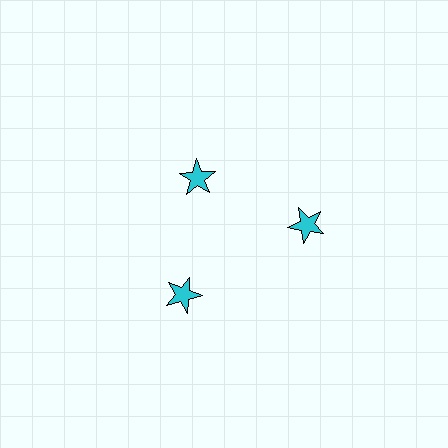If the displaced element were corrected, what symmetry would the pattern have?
It would have 3-fold rotational symmetry — the pattern would map onto itself every 120 degrees.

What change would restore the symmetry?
The symmetry would be restored by moving it outward, back onto the ring so that all 3 stars sit at equal angles and equal distance from the center.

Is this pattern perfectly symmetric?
No. The 3 cyan stars are arranged in a ring, but one element near the 11 o'clock position is pulled inward toward the center, breaking the 3-fold rotational symmetry.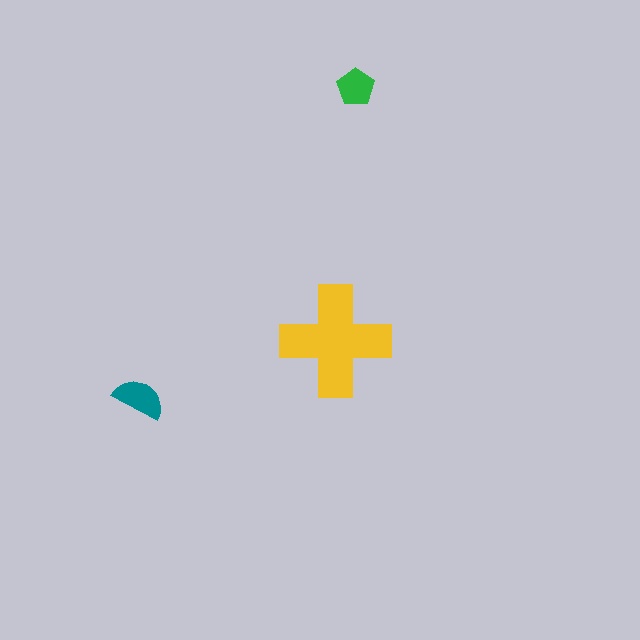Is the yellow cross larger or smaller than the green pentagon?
Larger.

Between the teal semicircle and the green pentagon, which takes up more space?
The teal semicircle.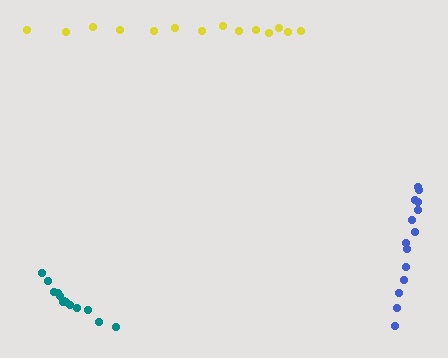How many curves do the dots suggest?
There are 3 distinct paths.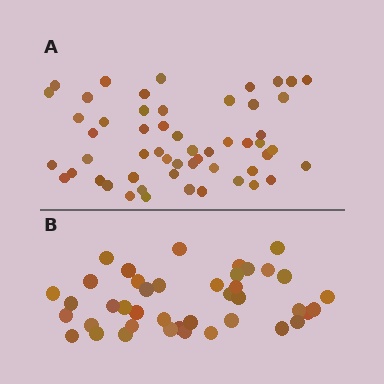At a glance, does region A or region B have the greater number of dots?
Region A (the top region) has more dots.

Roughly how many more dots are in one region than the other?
Region A has approximately 15 more dots than region B.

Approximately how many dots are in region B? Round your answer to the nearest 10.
About 40 dots. (The exact count is 41, which rounds to 40.)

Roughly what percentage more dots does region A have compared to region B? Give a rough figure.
About 30% more.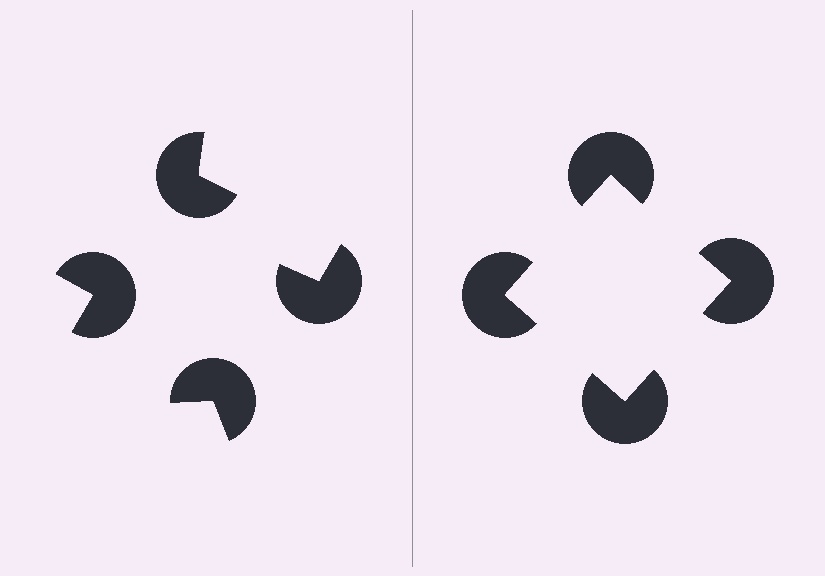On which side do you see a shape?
An illusory square appears on the right side. On the left side the wedge cuts are rotated, so no coherent shape forms.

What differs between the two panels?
The pac-man discs are positioned identically on both sides; only the wedge orientations differ. On the right they align to a square; on the left they are misaligned.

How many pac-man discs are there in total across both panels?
8 — 4 on each side.